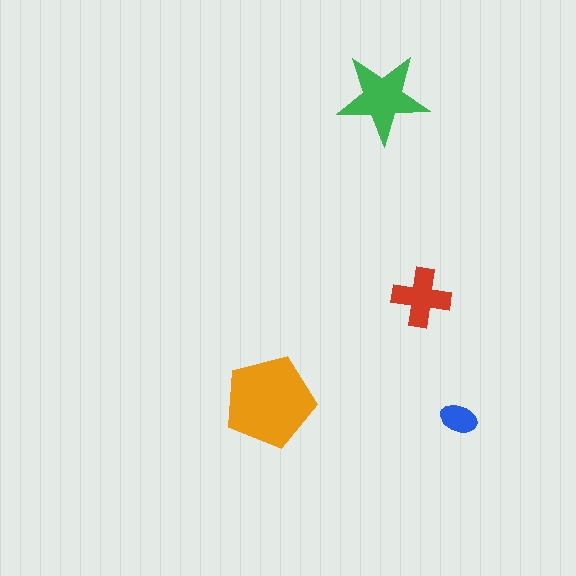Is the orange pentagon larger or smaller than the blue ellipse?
Larger.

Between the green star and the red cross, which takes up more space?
The green star.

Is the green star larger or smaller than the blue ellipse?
Larger.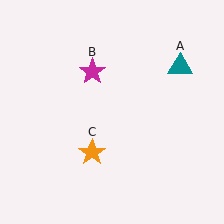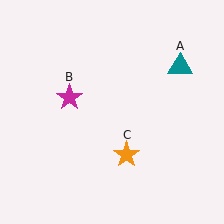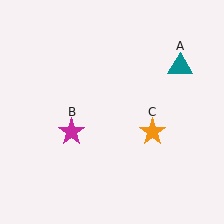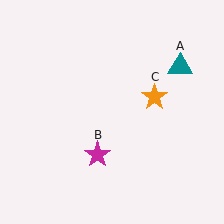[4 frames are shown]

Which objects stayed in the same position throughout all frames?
Teal triangle (object A) remained stationary.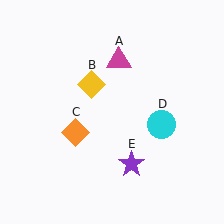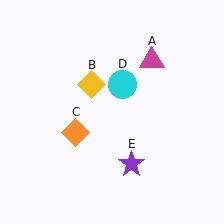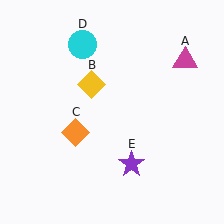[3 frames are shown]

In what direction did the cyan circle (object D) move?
The cyan circle (object D) moved up and to the left.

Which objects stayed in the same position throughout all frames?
Yellow diamond (object B) and orange diamond (object C) and purple star (object E) remained stationary.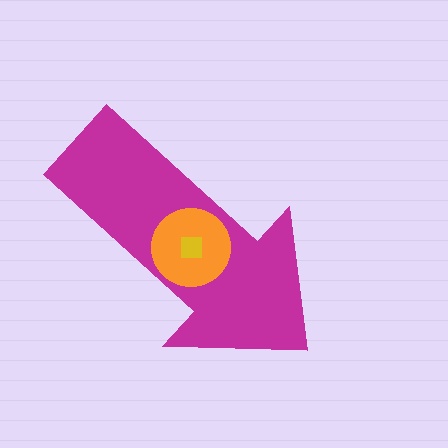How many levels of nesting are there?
3.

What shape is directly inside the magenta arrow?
The orange circle.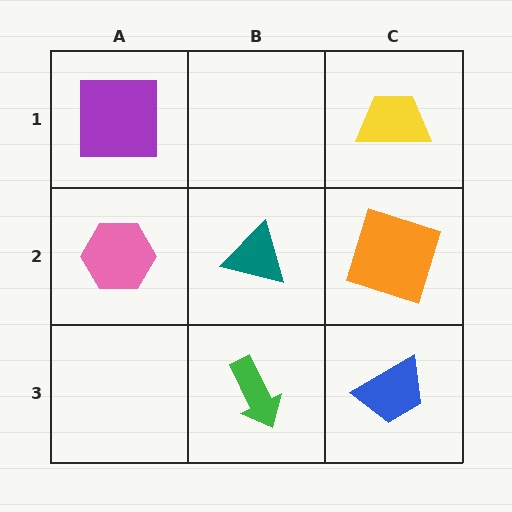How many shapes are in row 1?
2 shapes.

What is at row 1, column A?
A purple square.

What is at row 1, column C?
A yellow trapezoid.